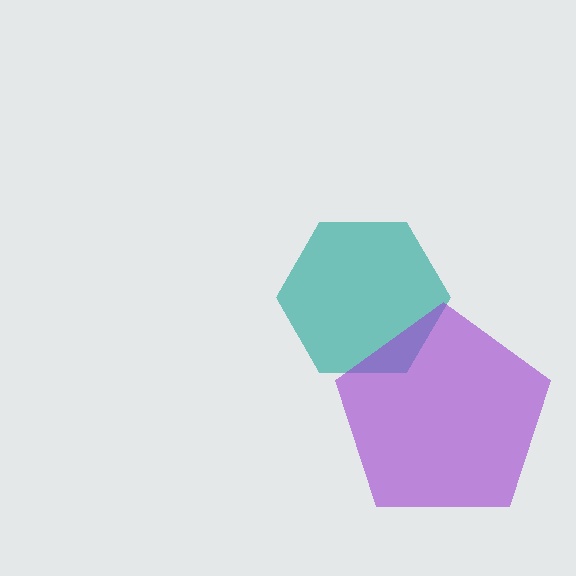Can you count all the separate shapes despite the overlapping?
Yes, there are 2 separate shapes.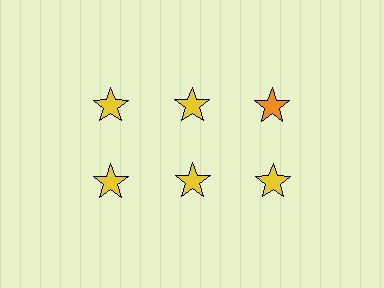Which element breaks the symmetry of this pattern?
The orange star in the top row, center column breaks the symmetry. All other shapes are yellow stars.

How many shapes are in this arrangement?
There are 6 shapes arranged in a grid pattern.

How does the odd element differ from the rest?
It has a different color: orange instead of yellow.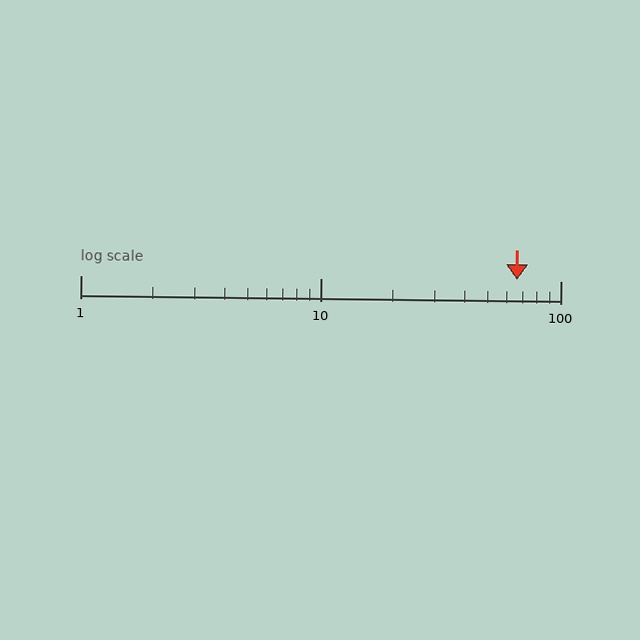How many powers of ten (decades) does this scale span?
The scale spans 2 decades, from 1 to 100.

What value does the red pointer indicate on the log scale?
The pointer indicates approximately 66.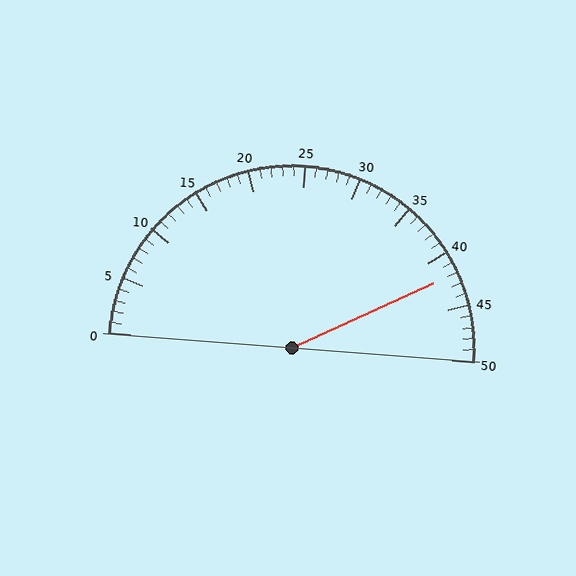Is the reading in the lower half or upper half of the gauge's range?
The reading is in the upper half of the range (0 to 50).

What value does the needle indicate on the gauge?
The needle indicates approximately 42.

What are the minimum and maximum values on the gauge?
The gauge ranges from 0 to 50.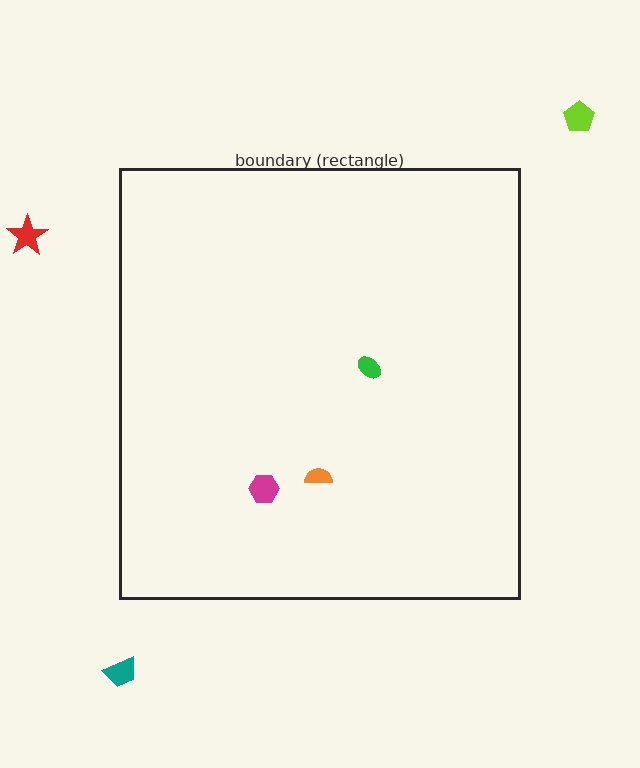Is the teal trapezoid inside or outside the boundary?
Outside.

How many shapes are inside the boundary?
3 inside, 3 outside.